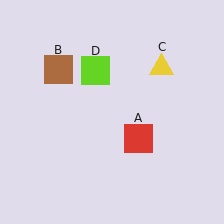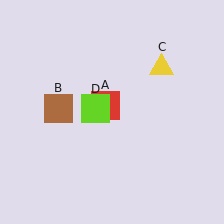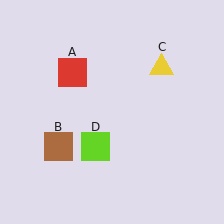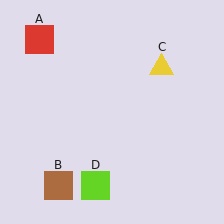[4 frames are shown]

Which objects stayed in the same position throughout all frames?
Yellow triangle (object C) remained stationary.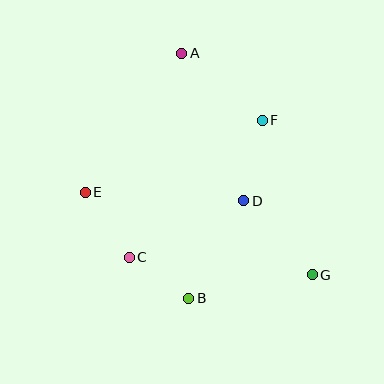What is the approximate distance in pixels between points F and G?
The distance between F and G is approximately 162 pixels.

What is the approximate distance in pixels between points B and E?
The distance between B and E is approximately 148 pixels.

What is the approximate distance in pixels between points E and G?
The distance between E and G is approximately 242 pixels.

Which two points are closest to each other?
Points B and C are closest to each other.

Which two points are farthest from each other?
Points A and G are farthest from each other.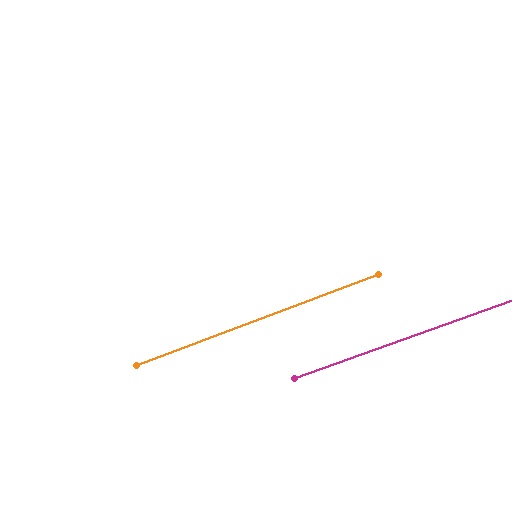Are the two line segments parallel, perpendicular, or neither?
Parallel — their directions differ by only 1.0°.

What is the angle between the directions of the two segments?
Approximately 1 degree.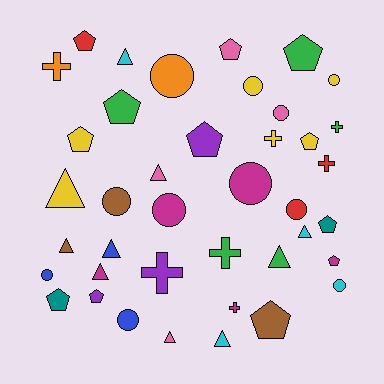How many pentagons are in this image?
There are 12 pentagons.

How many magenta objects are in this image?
There are 5 magenta objects.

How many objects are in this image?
There are 40 objects.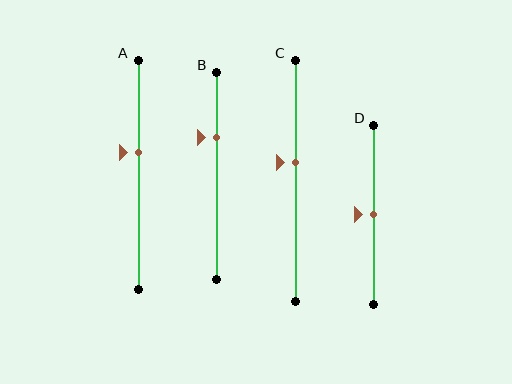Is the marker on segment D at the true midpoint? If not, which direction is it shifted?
Yes, the marker on segment D is at the true midpoint.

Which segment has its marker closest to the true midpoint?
Segment D has its marker closest to the true midpoint.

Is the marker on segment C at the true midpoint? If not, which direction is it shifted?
No, the marker on segment C is shifted upward by about 8% of the segment length.